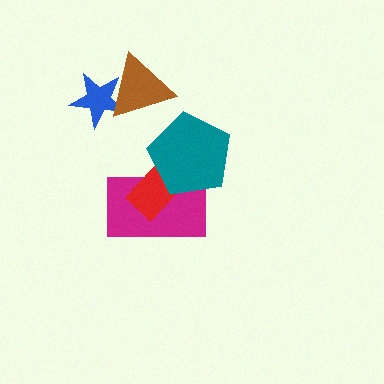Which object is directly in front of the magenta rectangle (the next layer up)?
The red rectangle is directly in front of the magenta rectangle.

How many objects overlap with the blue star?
1 object overlaps with the blue star.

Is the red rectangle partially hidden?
Yes, it is partially covered by another shape.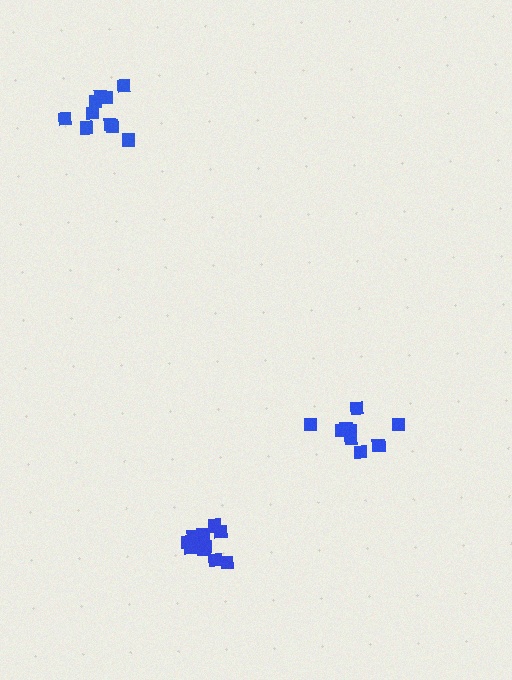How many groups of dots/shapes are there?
There are 3 groups.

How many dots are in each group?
Group 1: 10 dots, Group 2: 9 dots, Group 3: 10 dots (29 total).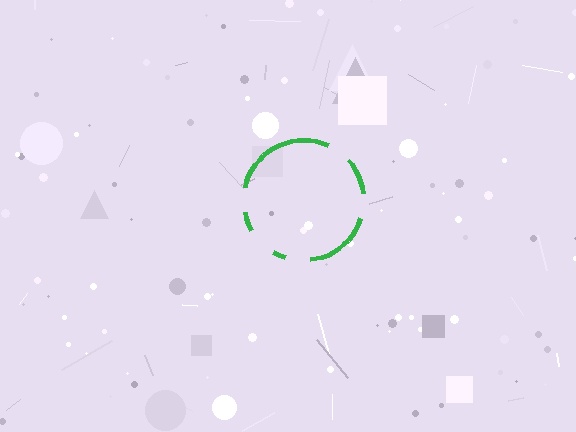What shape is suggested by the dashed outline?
The dashed outline suggests a circle.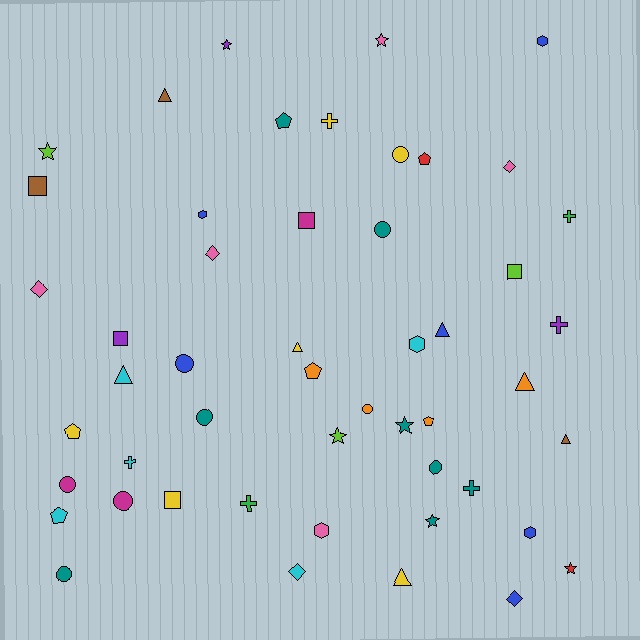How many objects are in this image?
There are 50 objects.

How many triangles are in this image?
There are 7 triangles.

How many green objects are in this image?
There are 2 green objects.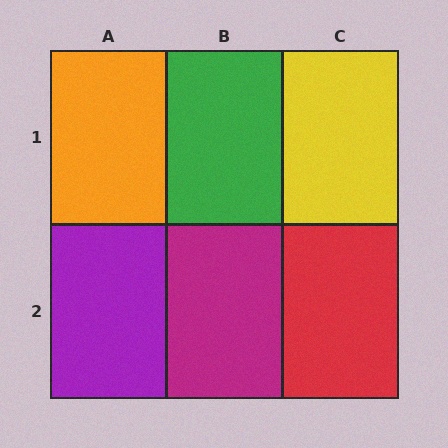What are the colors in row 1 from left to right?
Orange, green, yellow.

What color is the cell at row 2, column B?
Magenta.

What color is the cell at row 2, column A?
Purple.